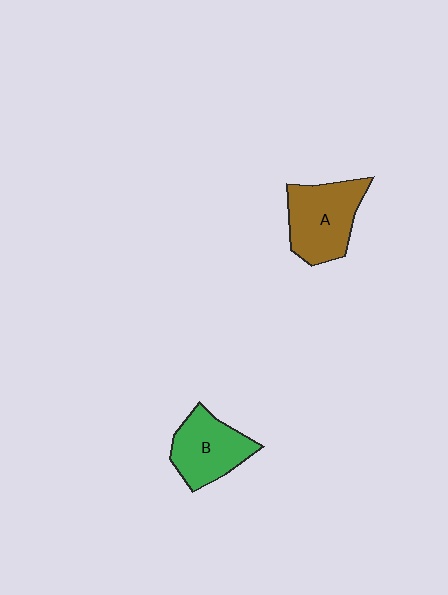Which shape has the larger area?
Shape A (brown).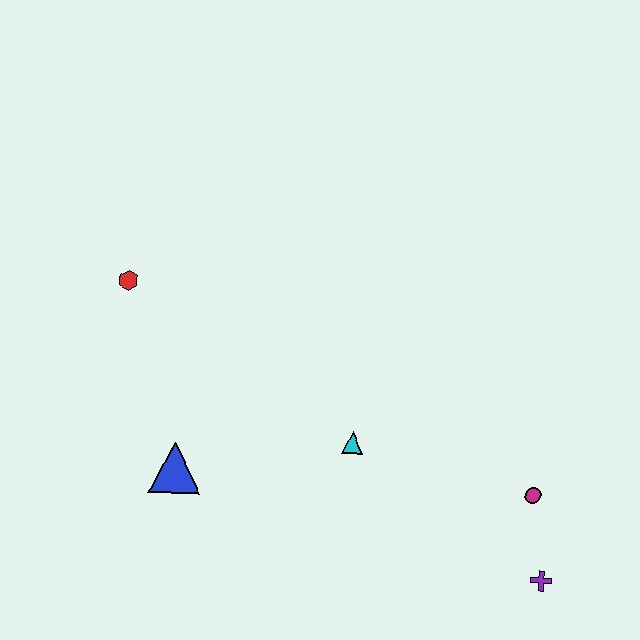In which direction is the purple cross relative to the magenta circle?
The purple cross is below the magenta circle.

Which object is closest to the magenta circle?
The purple cross is closest to the magenta circle.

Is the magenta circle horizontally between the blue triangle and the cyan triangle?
No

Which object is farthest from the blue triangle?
The purple cross is farthest from the blue triangle.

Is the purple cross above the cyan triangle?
No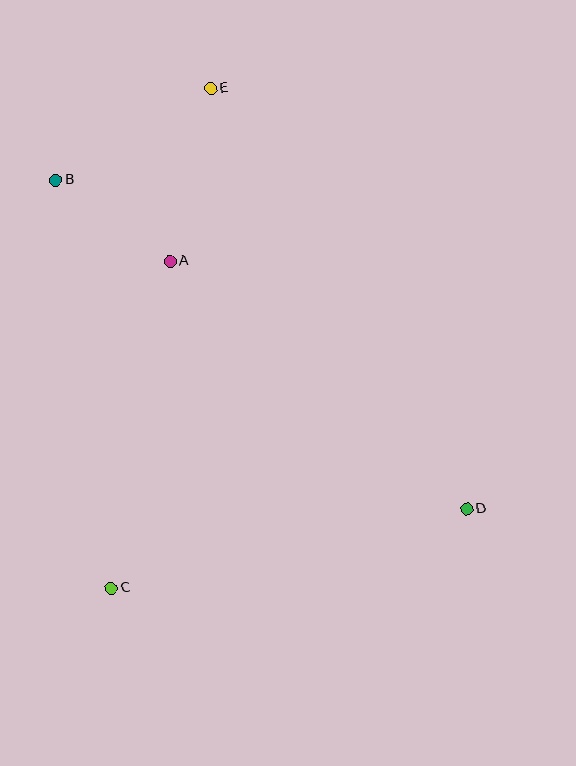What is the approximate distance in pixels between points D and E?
The distance between D and E is approximately 492 pixels.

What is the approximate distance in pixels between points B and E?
The distance between B and E is approximately 180 pixels.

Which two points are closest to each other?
Points A and B are closest to each other.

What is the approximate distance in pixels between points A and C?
The distance between A and C is approximately 332 pixels.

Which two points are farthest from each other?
Points B and D are farthest from each other.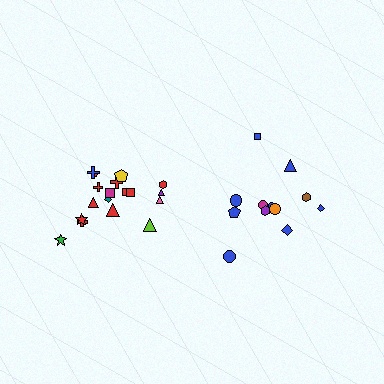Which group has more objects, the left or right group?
The left group.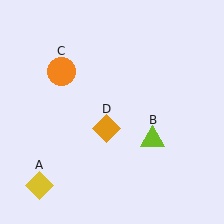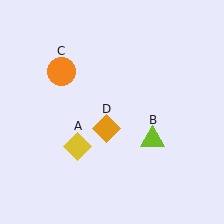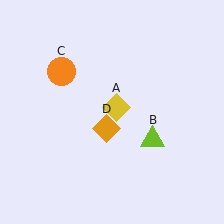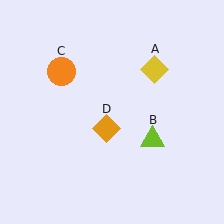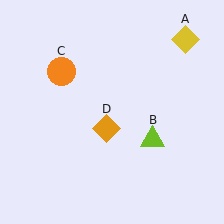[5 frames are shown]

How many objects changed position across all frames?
1 object changed position: yellow diamond (object A).